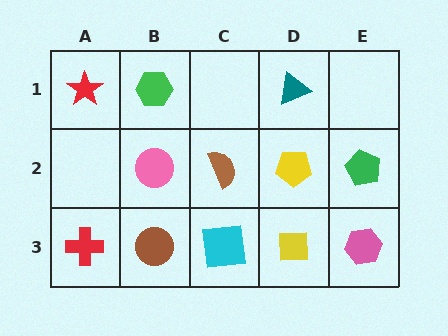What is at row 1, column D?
A teal triangle.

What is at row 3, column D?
A yellow square.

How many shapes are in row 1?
3 shapes.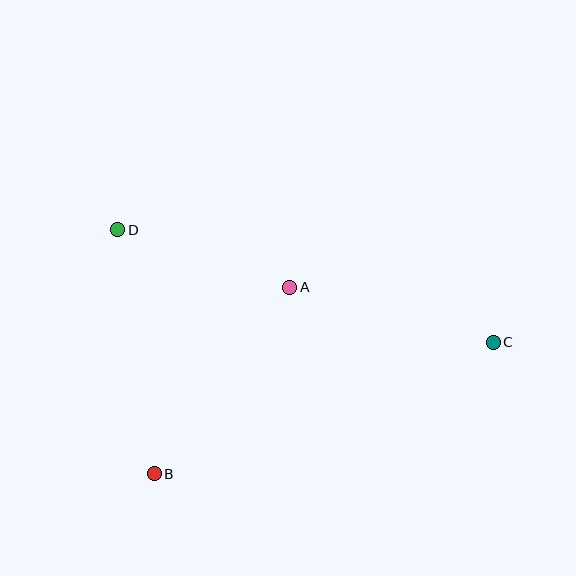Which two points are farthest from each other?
Points C and D are farthest from each other.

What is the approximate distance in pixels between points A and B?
The distance between A and B is approximately 231 pixels.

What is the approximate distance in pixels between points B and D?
The distance between B and D is approximately 247 pixels.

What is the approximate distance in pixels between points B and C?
The distance between B and C is approximately 364 pixels.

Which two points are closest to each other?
Points A and D are closest to each other.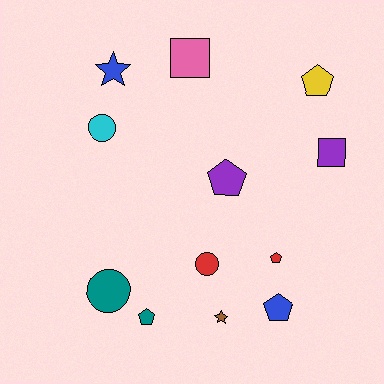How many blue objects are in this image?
There are 2 blue objects.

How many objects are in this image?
There are 12 objects.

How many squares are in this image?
There are 2 squares.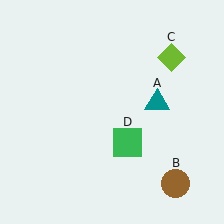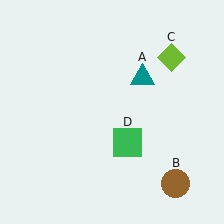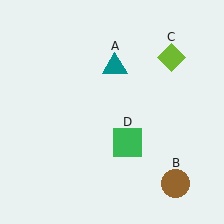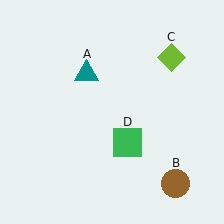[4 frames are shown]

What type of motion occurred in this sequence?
The teal triangle (object A) rotated counterclockwise around the center of the scene.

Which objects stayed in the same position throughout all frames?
Brown circle (object B) and lime diamond (object C) and green square (object D) remained stationary.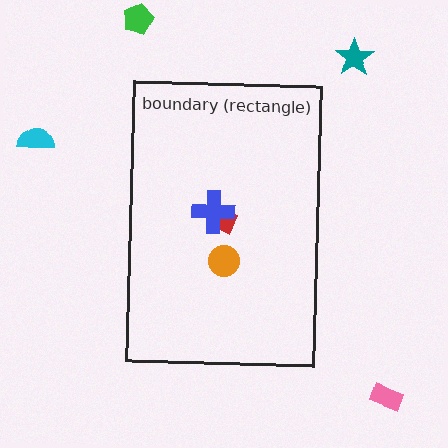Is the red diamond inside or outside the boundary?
Inside.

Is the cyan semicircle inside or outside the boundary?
Outside.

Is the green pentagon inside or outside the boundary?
Outside.